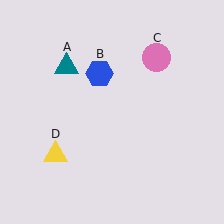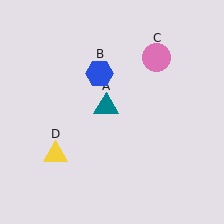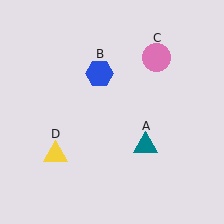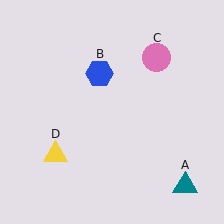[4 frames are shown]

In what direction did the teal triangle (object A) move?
The teal triangle (object A) moved down and to the right.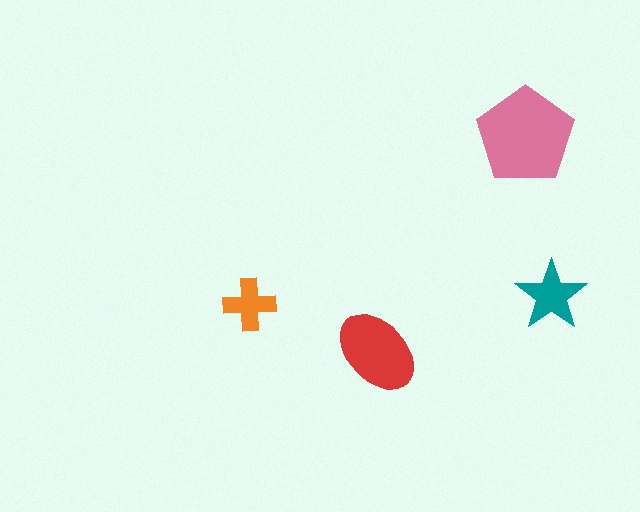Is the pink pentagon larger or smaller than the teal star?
Larger.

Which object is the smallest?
The orange cross.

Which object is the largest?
The pink pentagon.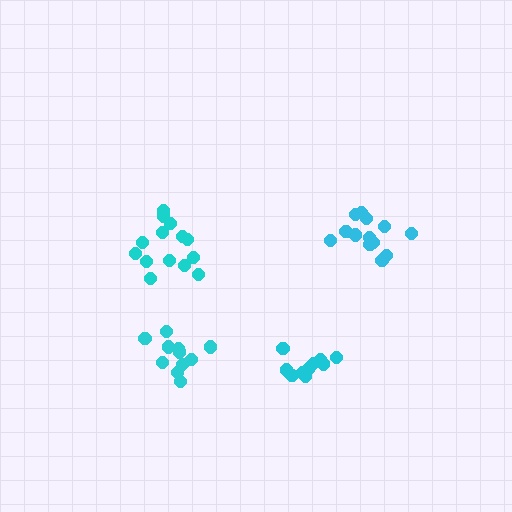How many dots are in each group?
Group 1: 14 dots, Group 2: 13 dots, Group 3: 10 dots, Group 4: 12 dots (49 total).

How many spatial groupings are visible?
There are 4 spatial groupings.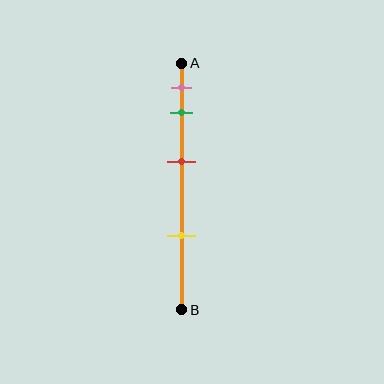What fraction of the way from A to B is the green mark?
The green mark is approximately 20% (0.2) of the way from A to B.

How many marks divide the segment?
There are 4 marks dividing the segment.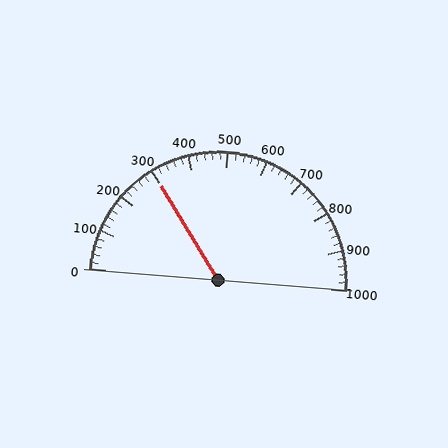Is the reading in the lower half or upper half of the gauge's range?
The reading is in the lower half of the range (0 to 1000).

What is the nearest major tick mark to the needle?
The nearest major tick mark is 300.